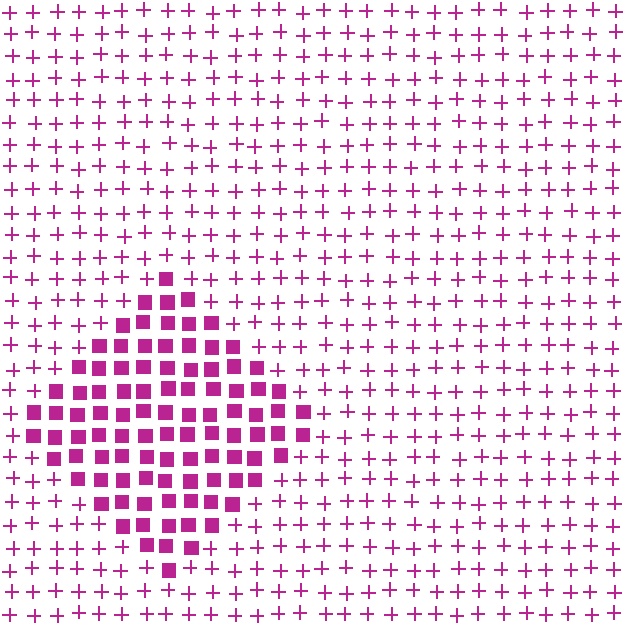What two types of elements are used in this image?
The image uses squares inside the diamond region and plus signs outside it.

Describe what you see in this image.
The image is filled with small magenta elements arranged in a uniform grid. A diamond-shaped region contains squares, while the surrounding area contains plus signs. The boundary is defined purely by the change in element shape.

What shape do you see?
I see a diamond.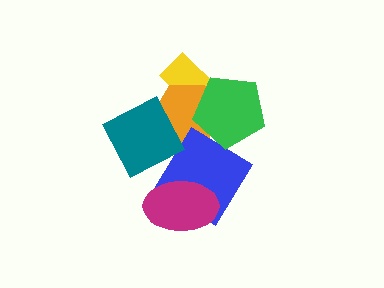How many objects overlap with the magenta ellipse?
1 object overlaps with the magenta ellipse.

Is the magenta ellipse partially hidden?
No, no other shape covers it.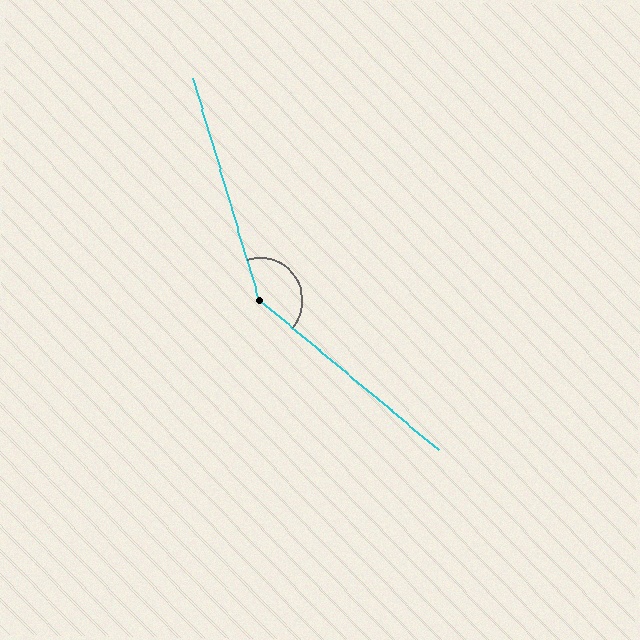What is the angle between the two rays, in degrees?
Approximately 147 degrees.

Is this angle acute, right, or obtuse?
It is obtuse.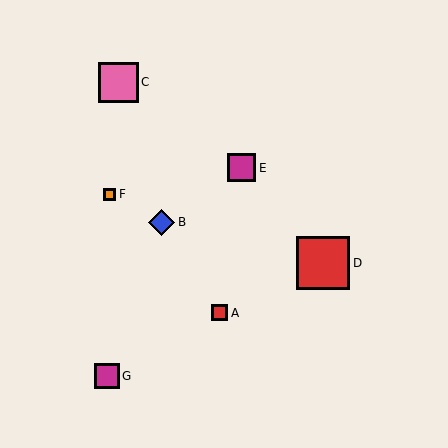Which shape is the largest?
The red square (labeled D) is the largest.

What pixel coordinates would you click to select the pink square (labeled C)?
Click at (118, 82) to select the pink square C.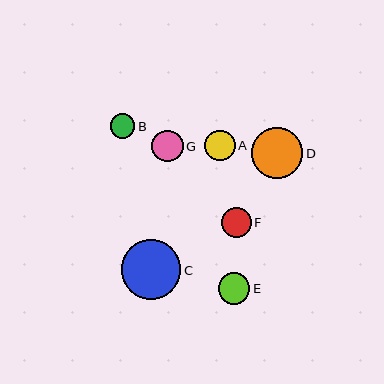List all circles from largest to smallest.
From largest to smallest: C, D, E, G, A, F, B.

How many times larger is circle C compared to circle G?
Circle C is approximately 1.9 times the size of circle G.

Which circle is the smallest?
Circle B is the smallest with a size of approximately 24 pixels.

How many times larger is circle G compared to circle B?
Circle G is approximately 1.3 times the size of circle B.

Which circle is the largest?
Circle C is the largest with a size of approximately 60 pixels.